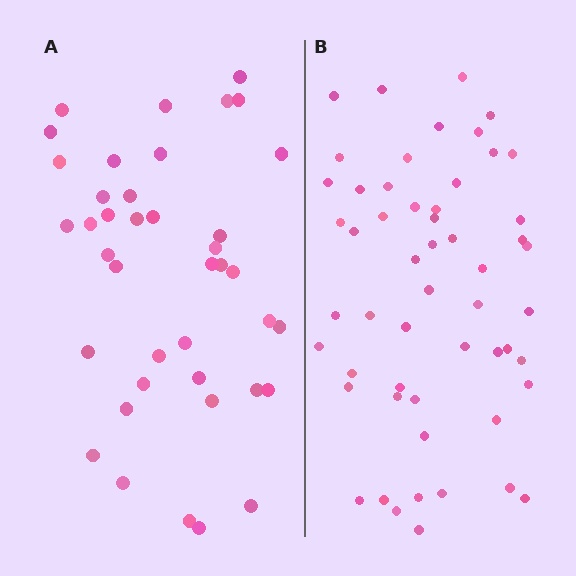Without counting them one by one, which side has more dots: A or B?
Region B (the right region) has more dots.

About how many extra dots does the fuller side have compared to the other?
Region B has approximately 15 more dots than region A.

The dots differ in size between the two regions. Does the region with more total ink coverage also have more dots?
No. Region A has more total ink coverage because its dots are larger, but region B actually contains more individual dots. Total area can be misleading — the number of items is what matters here.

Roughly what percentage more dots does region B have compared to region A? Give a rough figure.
About 35% more.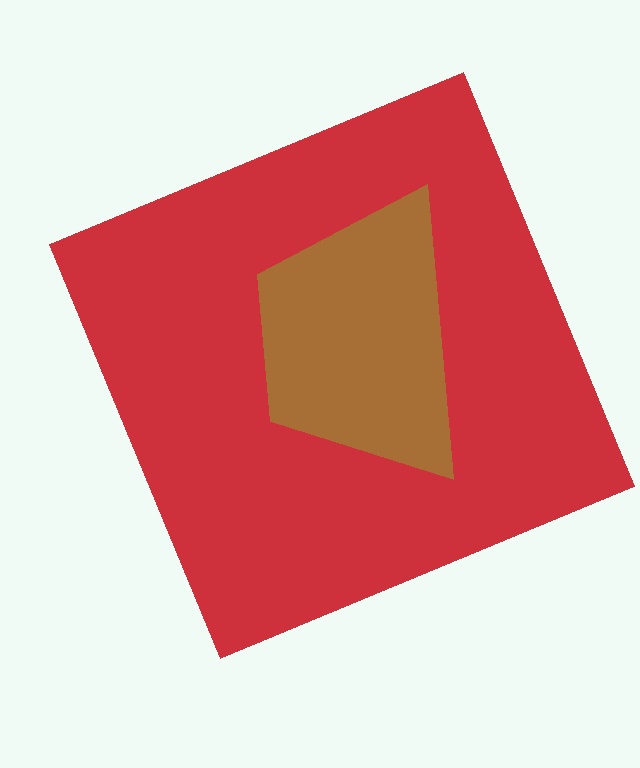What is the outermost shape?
The red square.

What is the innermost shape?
The brown trapezoid.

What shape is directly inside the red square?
The brown trapezoid.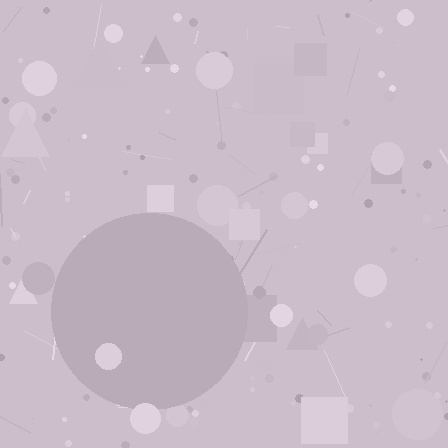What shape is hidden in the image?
A circle is hidden in the image.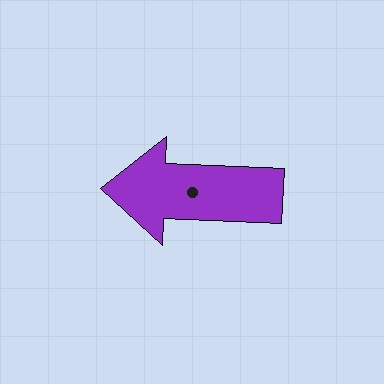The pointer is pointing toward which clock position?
Roughly 9 o'clock.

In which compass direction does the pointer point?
West.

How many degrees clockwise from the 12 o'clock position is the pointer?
Approximately 272 degrees.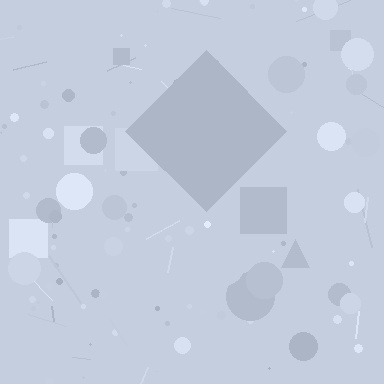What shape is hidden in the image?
A diamond is hidden in the image.